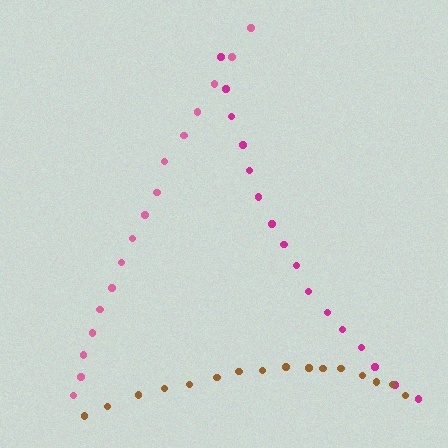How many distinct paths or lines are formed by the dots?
There are 3 distinct paths.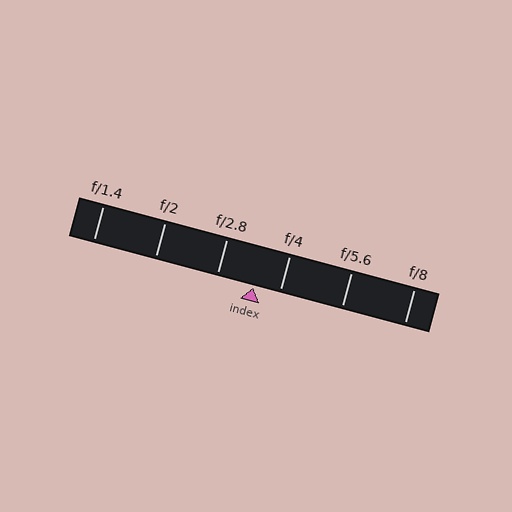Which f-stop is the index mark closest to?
The index mark is closest to f/4.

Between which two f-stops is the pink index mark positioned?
The index mark is between f/2.8 and f/4.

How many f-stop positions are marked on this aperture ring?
There are 6 f-stop positions marked.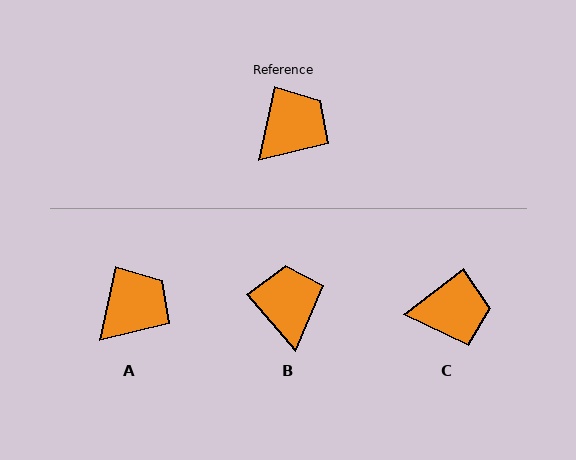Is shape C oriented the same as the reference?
No, it is off by about 40 degrees.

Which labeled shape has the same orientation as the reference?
A.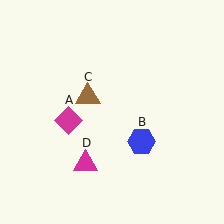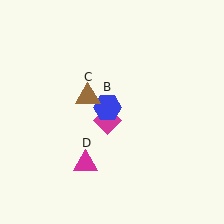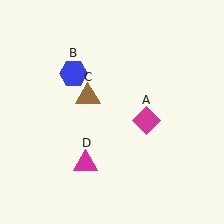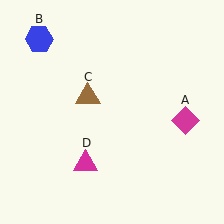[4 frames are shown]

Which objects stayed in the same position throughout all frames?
Brown triangle (object C) and magenta triangle (object D) remained stationary.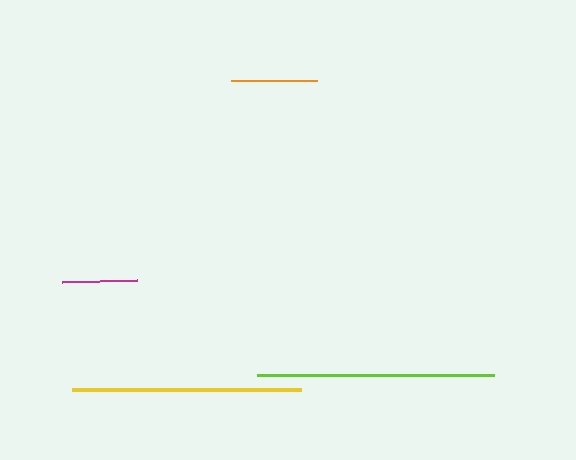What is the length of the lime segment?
The lime segment is approximately 237 pixels long.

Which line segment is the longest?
The lime line is the longest at approximately 237 pixels.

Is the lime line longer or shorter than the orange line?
The lime line is longer than the orange line.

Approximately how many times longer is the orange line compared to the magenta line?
The orange line is approximately 1.1 times the length of the magenta line.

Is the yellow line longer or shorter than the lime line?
The lime line is longer than the yellow line.